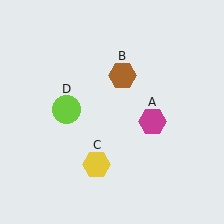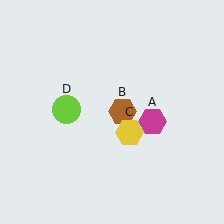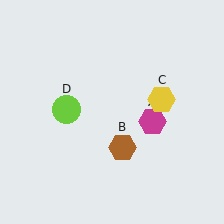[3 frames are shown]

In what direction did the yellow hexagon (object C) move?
The yellow hexagon (object C) moved up and to the right.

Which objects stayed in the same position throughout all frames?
Magenta hexagon (object A) and lime circle (object D) remained stationary.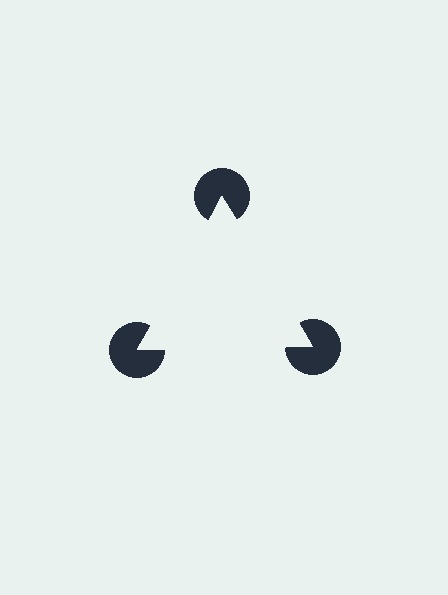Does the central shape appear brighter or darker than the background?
It typically appears slightly brighter than the background, even though no actual brightness change is drawn.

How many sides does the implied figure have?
3 sides.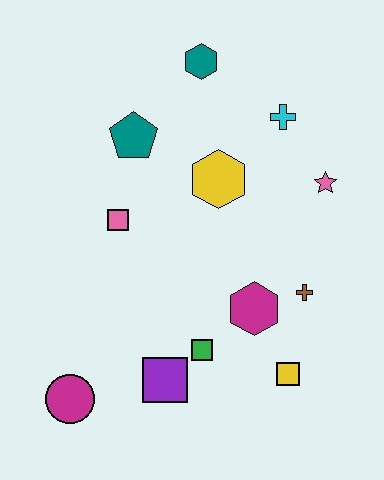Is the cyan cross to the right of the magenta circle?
Yes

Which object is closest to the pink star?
The cyan cross is closest to the pink star.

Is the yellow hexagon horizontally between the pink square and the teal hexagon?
No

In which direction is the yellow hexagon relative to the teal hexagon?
The yellow hexagon is below the teal hexagon.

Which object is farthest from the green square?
The teal hexagon is farthest from the green square.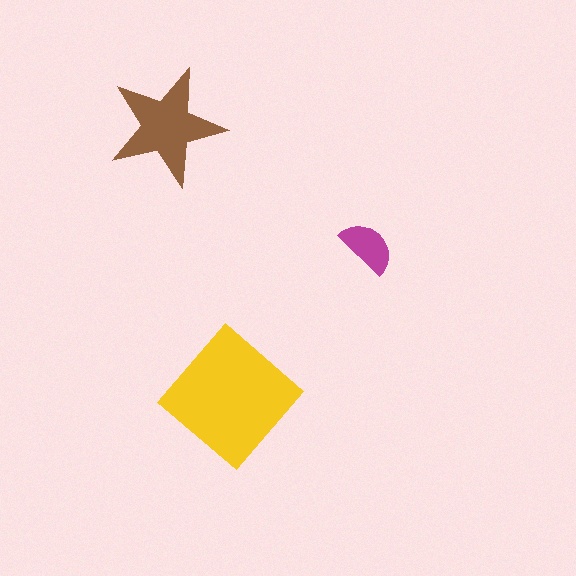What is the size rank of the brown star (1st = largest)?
2nd.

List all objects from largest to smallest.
The yellow diamond, the brown star, the magenta semicircle.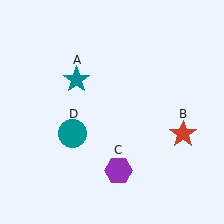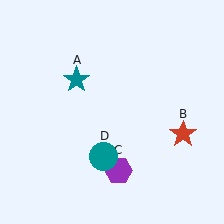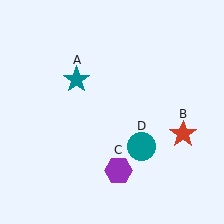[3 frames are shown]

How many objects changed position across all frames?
1 object changed position: teal circle (object D).